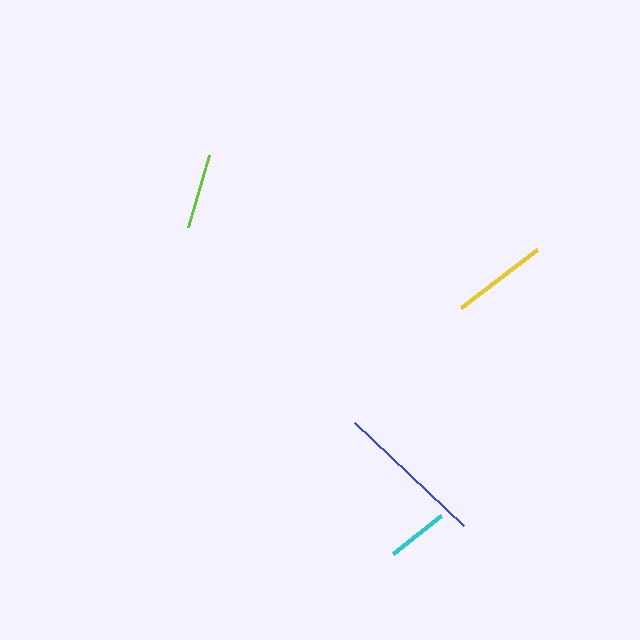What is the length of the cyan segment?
The cyan segment is approximately 61 pixels long.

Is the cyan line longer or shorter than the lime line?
The lime line is longer than the cyan line.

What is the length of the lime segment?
The lime segment is approximately 75 pixels long.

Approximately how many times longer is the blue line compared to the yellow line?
The blue line is approximately 1.6 times the length of the yellow line.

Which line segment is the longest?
The blue line is the longest at approximately 150 pixels.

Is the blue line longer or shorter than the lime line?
The blue line is longer than the lime line.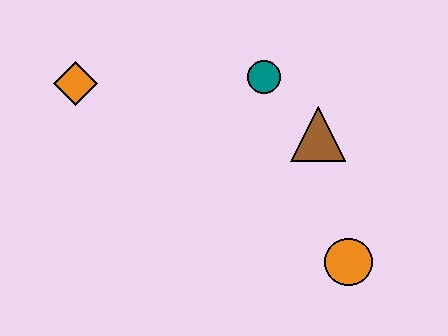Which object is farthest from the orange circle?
The orange diamond is farthest from the orange circle.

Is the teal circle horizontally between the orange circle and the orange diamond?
Yes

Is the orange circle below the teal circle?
Yes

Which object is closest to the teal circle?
The brown triangle is closest to the teal circle.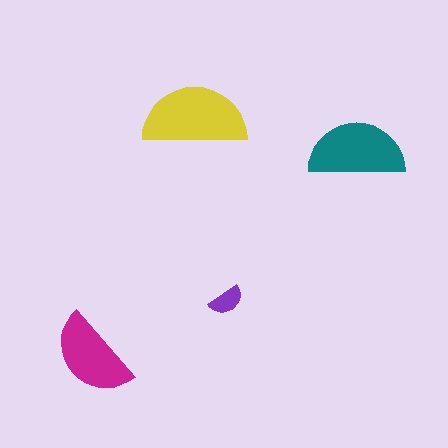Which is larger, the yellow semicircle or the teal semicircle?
The yellow one.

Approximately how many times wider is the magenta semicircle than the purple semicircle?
About 2.5 times wider.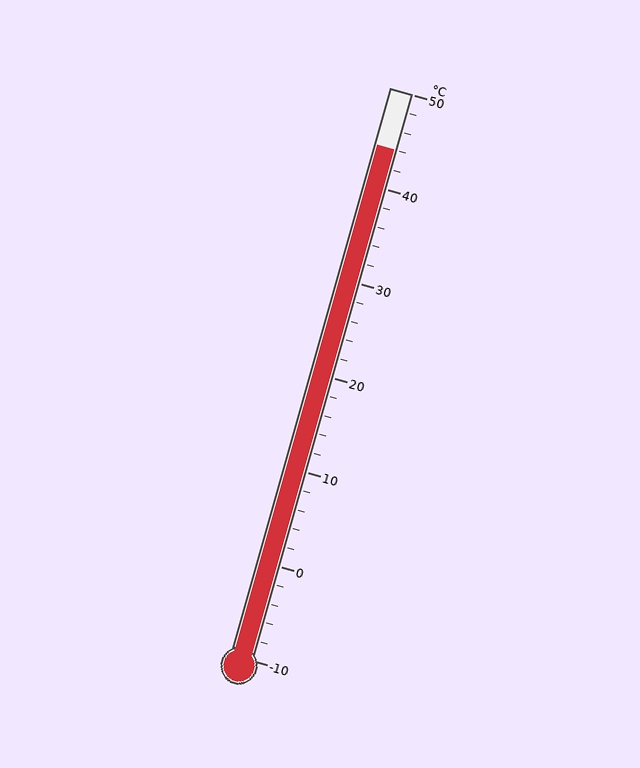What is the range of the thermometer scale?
The thermometer scale ranges from -10°C to 50°C.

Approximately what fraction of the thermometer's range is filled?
The thermometer is filled to approximately 90% of its range.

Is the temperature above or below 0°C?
The temperature is above 0°C.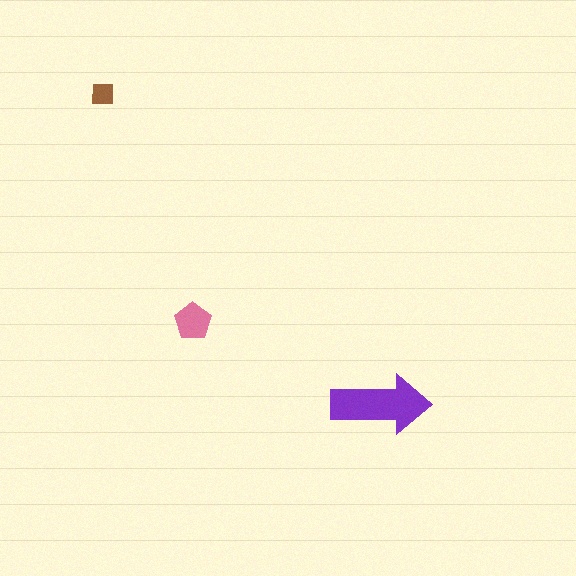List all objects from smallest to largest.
The brown square, the pink pentagon, the purple arrow.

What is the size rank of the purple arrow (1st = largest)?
1st.